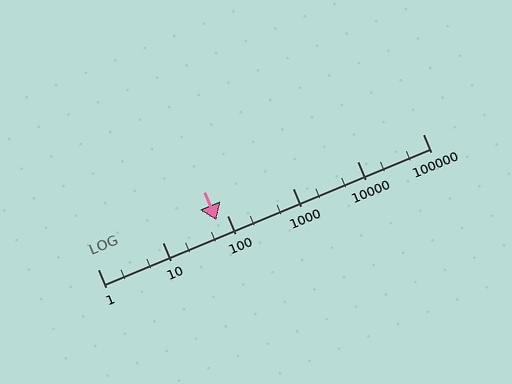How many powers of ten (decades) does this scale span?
The scale spans 5 decades, from 1 to 100000.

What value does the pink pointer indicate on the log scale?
The pointer indicates approximately 66.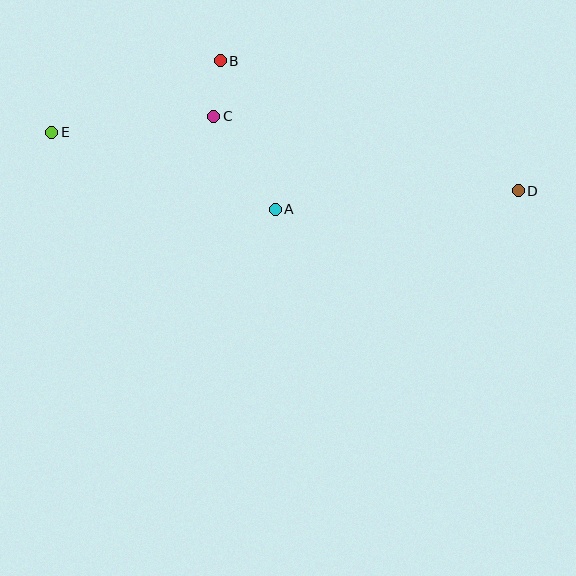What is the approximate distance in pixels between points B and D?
The distance between B and D is approximately 325 pixels.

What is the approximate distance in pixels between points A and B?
The distance between A and B is approximately 158 pixels.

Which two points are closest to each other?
Points B and C are closest to each other.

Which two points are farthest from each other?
Points D and E are farthest from each other.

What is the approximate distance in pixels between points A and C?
The distance between A and C is approximately 112 pixels.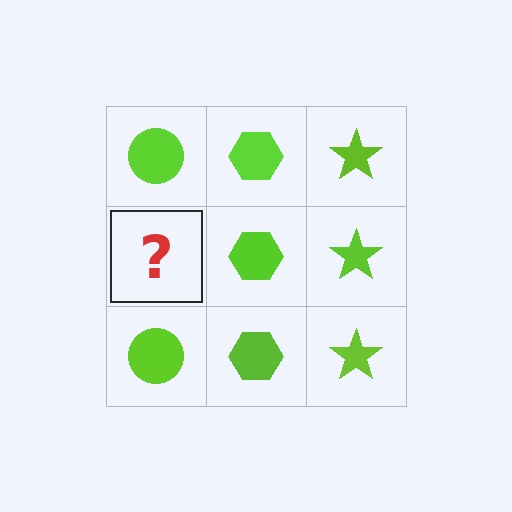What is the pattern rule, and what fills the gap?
The rule is that each column has a consistent shape. The gap should be filled with a lime circle.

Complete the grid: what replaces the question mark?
The question mark should be replaced with a lime circle.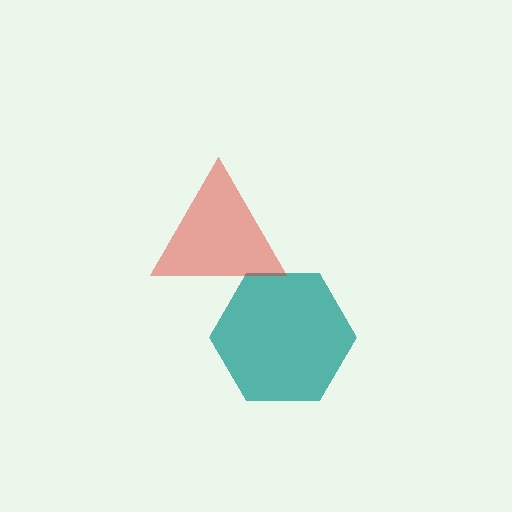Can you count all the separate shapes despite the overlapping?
Yes, there are 2 separate shapes.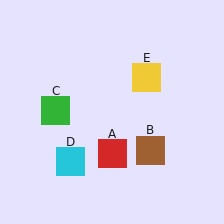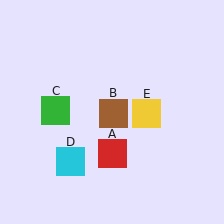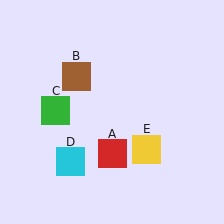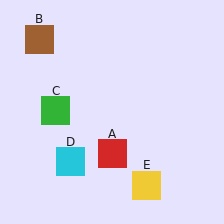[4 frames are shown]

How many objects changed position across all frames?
2 objects changed position: brown square (object B), yellow square (object E).